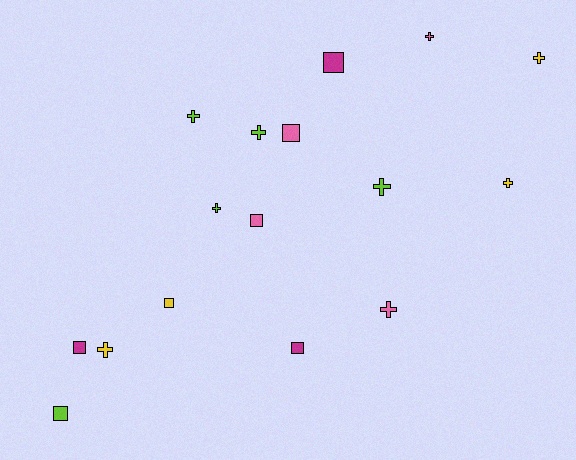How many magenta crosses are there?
There are no magenta crosses.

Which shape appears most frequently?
Cross, with 9 objects.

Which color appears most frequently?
Lime, with 5 objects.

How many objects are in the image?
There are 16 objects.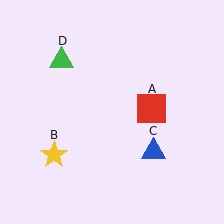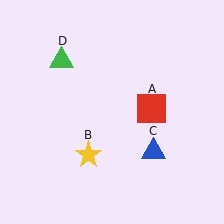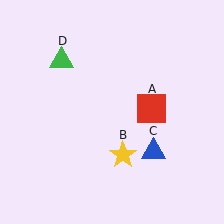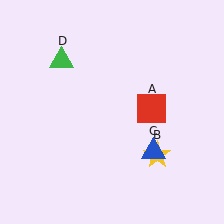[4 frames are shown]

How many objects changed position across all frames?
1 object changed position: yellow star (object B).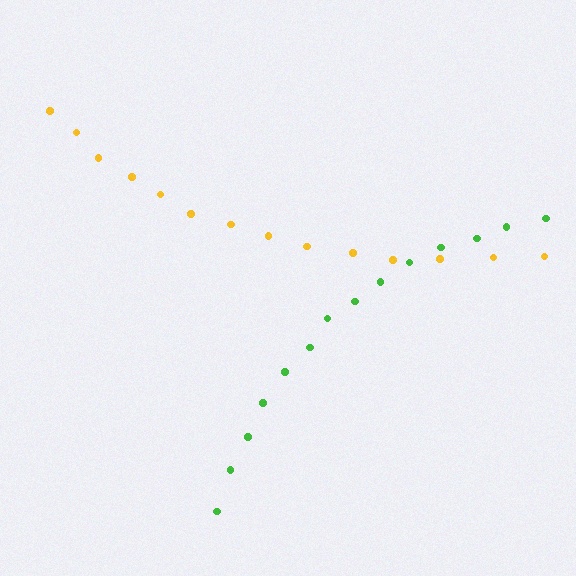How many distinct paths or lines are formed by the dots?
There are 2 distinct paths.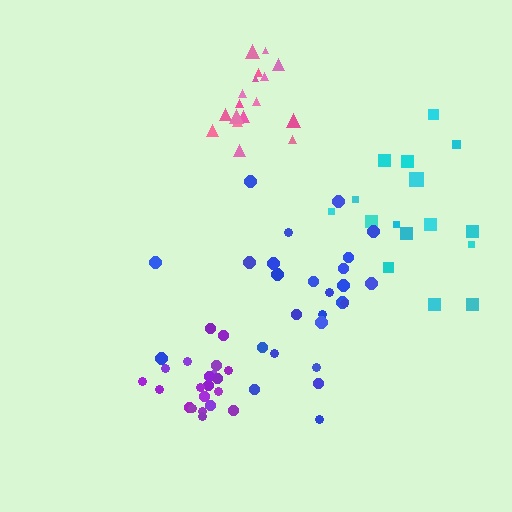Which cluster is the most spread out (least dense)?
Cyan.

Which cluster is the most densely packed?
Purple.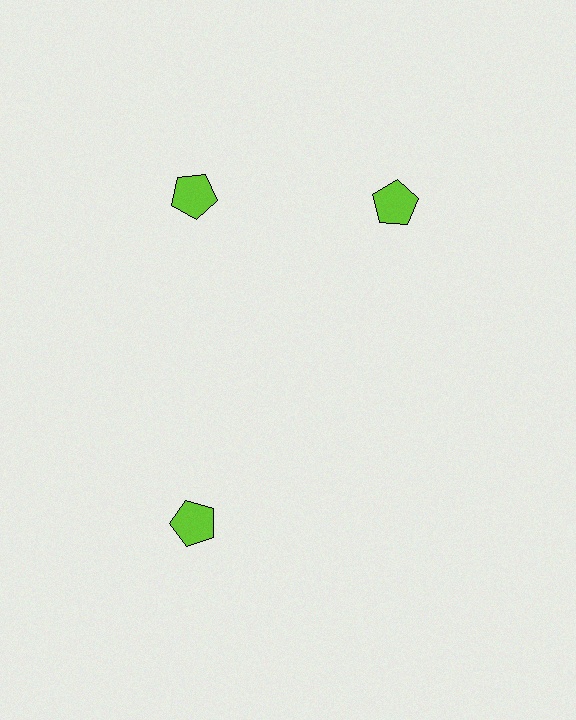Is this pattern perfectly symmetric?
No. The 3 lime pentagons are arranged in a ring, but one element near the 3 o'clock position is rotated out of alignment along the ring, breaking the 3-fold rotational symmetry.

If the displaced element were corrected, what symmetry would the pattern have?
It would have 3-fold rotational symmetry — the pattern would map onto itself every 120 degrees.